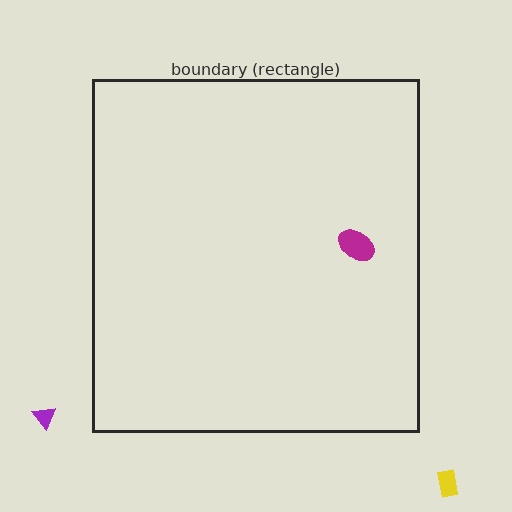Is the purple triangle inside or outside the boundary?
Outside.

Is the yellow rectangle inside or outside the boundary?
Outside.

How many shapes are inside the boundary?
1 inside, 2 outside.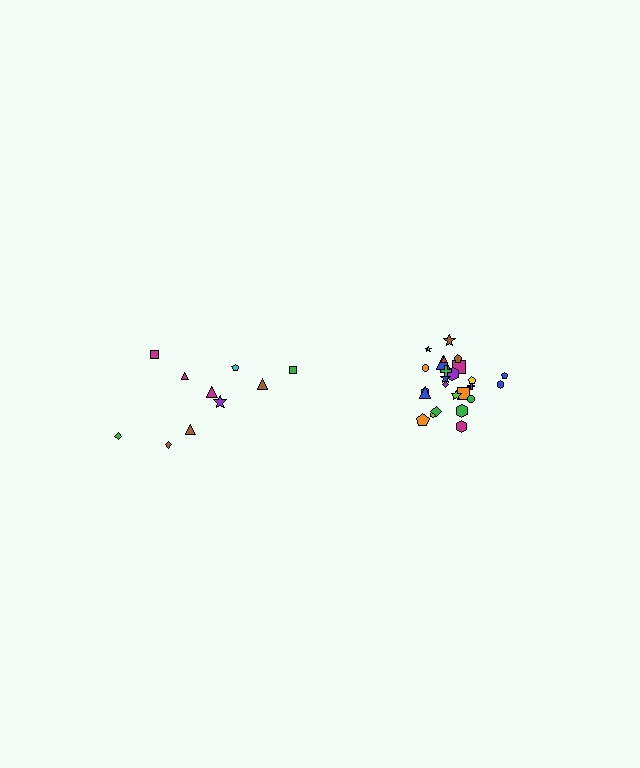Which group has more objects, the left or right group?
The right group.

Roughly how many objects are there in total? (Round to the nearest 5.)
Roughly 35 objects in total.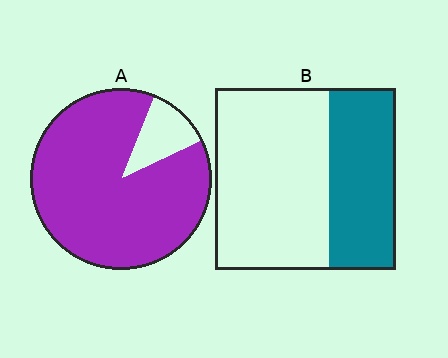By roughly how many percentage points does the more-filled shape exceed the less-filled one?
By roughly 50 percentage points (A over B).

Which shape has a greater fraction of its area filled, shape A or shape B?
Shape A.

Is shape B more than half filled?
No.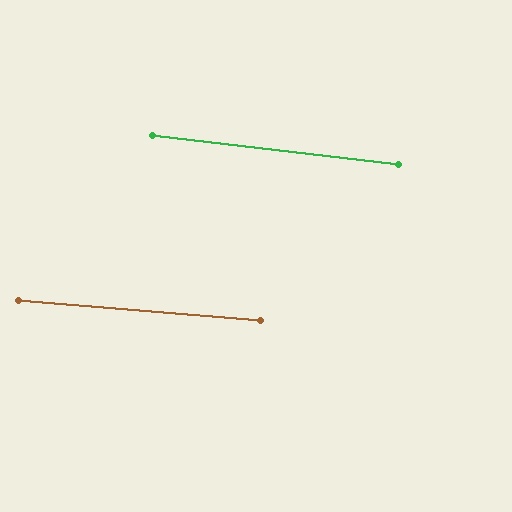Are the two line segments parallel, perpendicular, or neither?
Parallel — their directions differ by only 1.9°.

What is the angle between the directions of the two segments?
Approximately 2 degrees.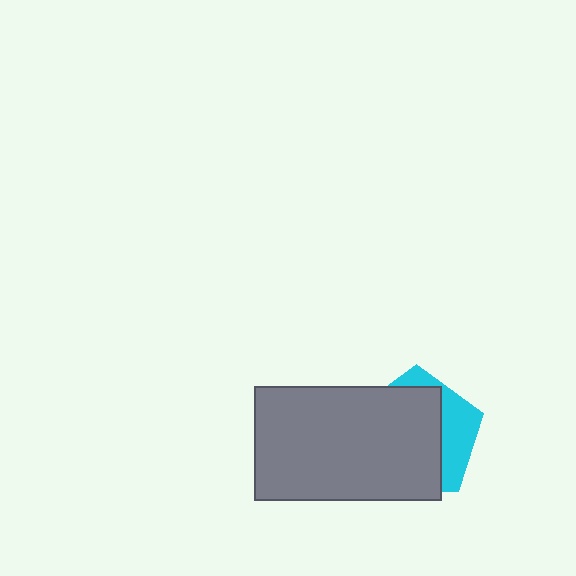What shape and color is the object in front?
The object in front is a gray rectangle.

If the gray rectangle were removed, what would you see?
You would see the complete cyan pentagon.